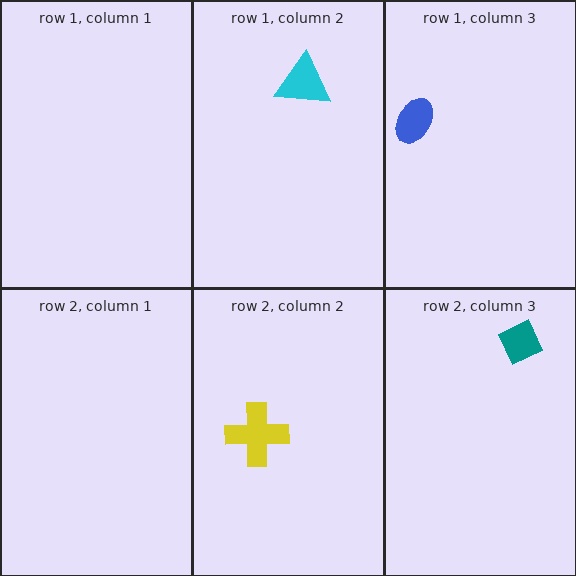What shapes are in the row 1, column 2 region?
The cyan triangle.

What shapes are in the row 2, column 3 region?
The teal diamond.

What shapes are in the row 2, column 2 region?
The yellow cross.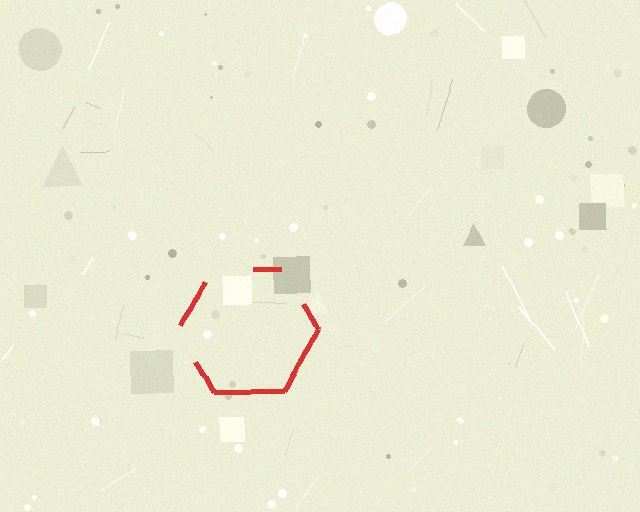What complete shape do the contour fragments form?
The contour fragments form a hexagon.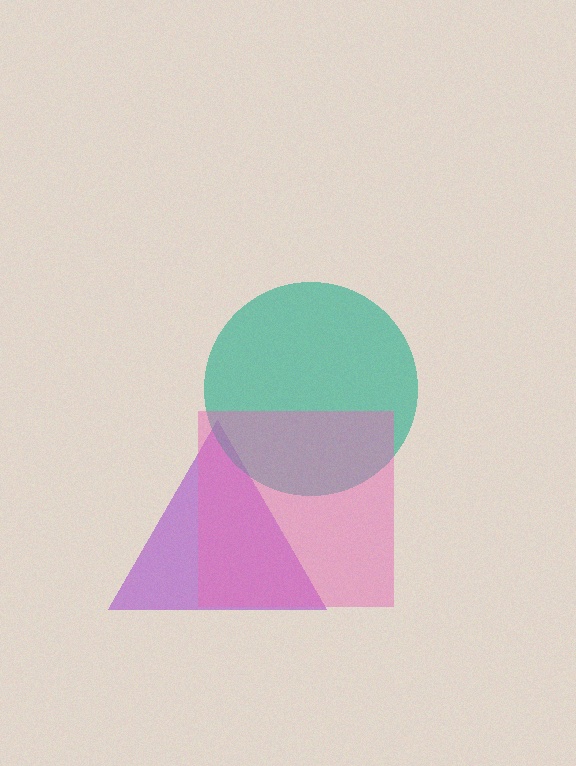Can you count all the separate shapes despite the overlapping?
Yes, there are 3 separate shapes.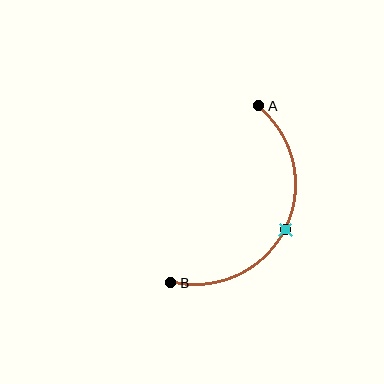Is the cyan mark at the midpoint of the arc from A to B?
Yes. The cyan mark lies on the arc at equal arc-length from both A and B — it is the arc midpoint.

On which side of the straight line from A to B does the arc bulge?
The arc bulges to the right of the straight line connecting A and B.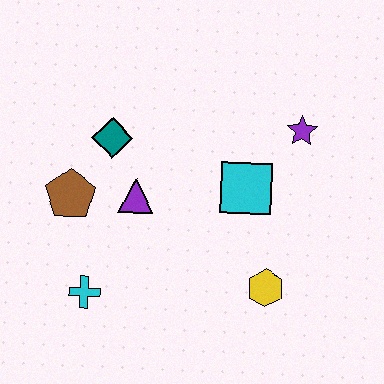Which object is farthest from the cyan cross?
The purple star is farthest from the cyan cross.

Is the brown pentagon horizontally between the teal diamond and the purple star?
No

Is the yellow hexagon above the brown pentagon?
No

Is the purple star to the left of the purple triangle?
No